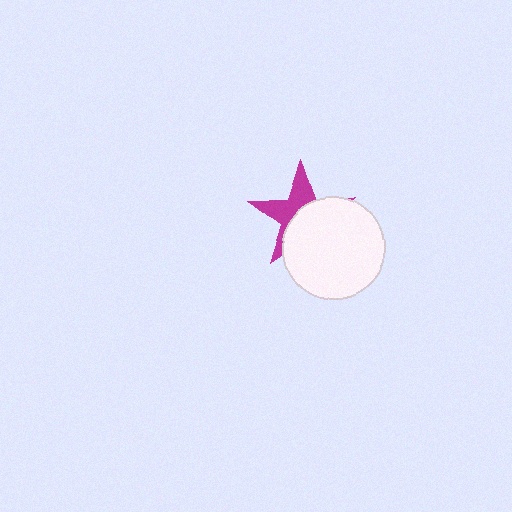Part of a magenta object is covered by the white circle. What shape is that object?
It is a star.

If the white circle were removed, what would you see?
You would see the complete magenta star.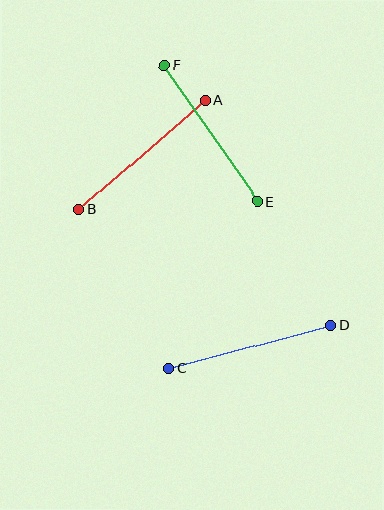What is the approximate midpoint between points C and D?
The midpoint is at approximately (250, 347) pixels.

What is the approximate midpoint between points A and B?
The midpoint is at approximately (142, 155) pixels.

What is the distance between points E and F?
The distance is approximately 165 pixels.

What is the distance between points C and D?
The distance is approximately 168 pixels.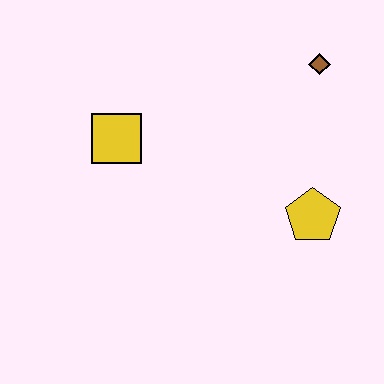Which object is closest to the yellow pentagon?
The brown diamond is closest to the yellow pentagon.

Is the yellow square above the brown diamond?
No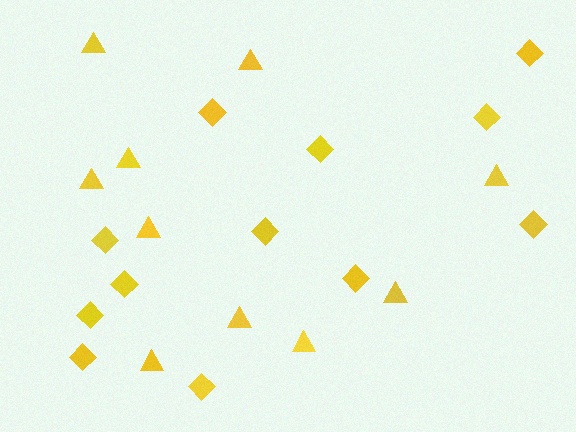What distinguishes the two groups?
There are 2 groups: one group of diamonds (12) and one group of triangles (10).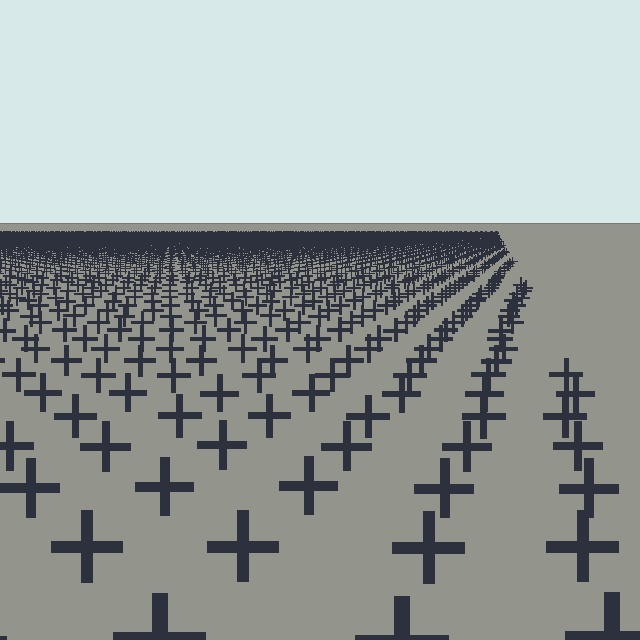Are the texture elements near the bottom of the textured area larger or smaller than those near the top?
Larger. Near the bottom, elements are closer to the viewer and appear at a bigger on-screen size.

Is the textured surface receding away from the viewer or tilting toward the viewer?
The surface is receding away from the viewer. Texture elements get smaller and denser toward the top.